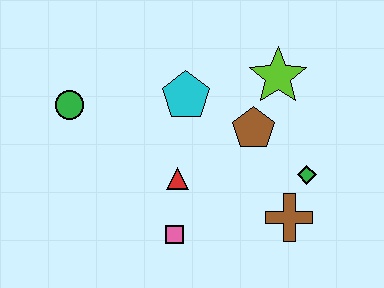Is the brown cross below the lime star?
Yes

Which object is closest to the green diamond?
The brown cross is closest to the green diamond.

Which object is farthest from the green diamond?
The green circle is farthest from the green diamond.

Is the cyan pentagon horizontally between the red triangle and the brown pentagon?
Yes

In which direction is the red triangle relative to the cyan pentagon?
The red triangle is below the cyan pentagon.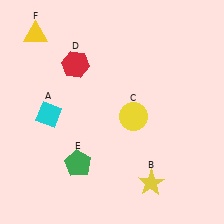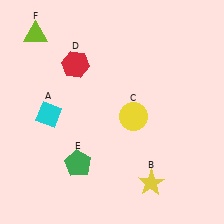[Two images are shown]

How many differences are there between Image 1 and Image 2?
There is 1 difference between the two images.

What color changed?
The triangle (F) changed from yellow in Image 1 to lime in Image 2.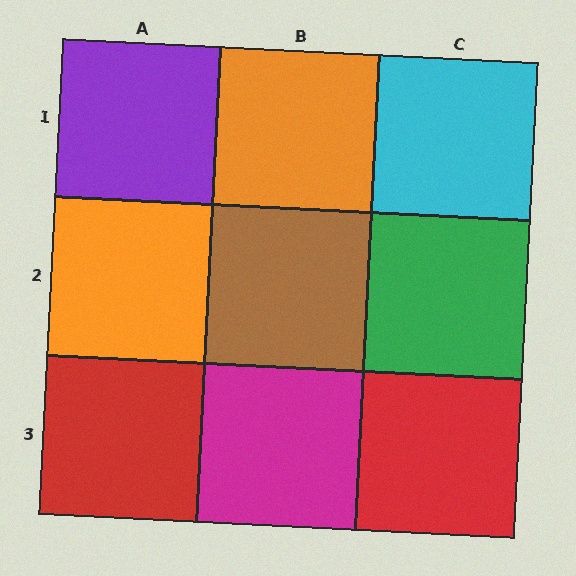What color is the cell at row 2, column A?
Orange.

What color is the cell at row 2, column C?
Green.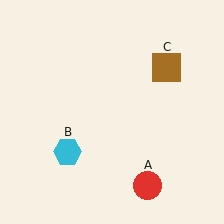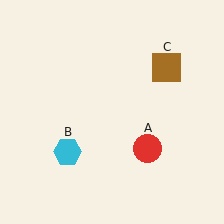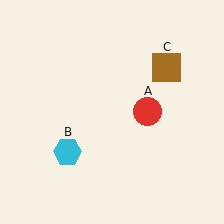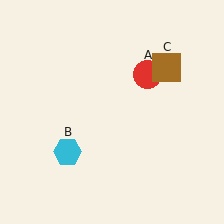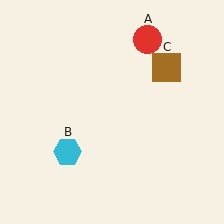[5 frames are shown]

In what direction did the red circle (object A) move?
The red circle (object A) moved up.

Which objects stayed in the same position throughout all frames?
Cyan hexagon (object B) and brown square (object C) remained stationary.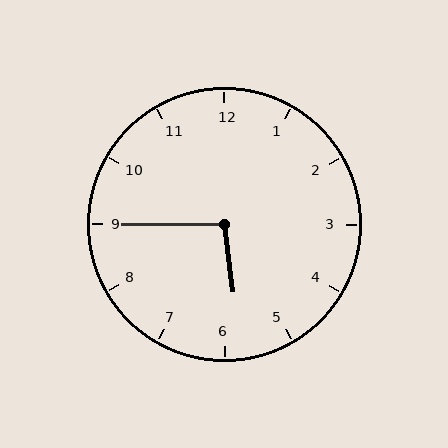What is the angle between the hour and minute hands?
Approximately 98 degrees.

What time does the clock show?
5:45.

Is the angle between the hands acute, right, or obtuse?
It is obtuse.